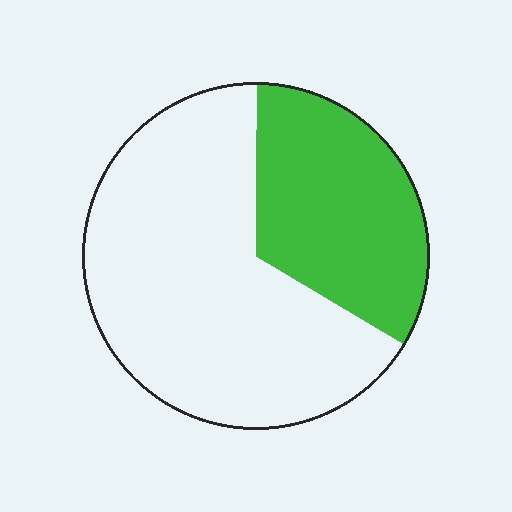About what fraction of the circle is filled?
About one third (1/3).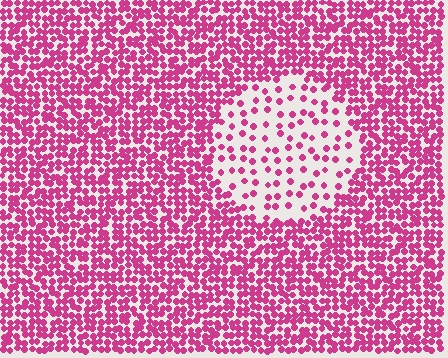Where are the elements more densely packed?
The elements are more densely packed outside the circle boundary.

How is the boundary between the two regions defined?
The boundary is defined by a change in element density (approximately 2.9x ratio). All elements are the same color, size, and shape.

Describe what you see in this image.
The image contains small magenta elements arranged at two different densities. A circle-shaped region is visible where the elements are less densely packed than the surrounding area.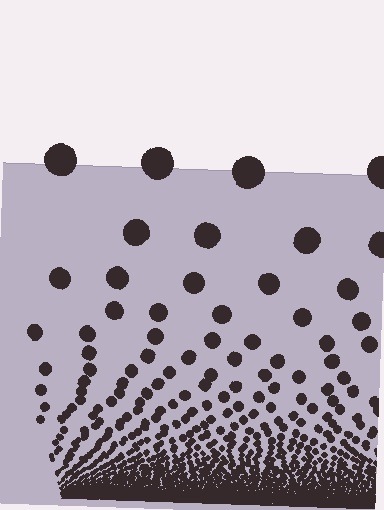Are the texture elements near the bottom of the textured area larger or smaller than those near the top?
Smaller. The gradient is inverted — elements near the bottom are smaller and denser.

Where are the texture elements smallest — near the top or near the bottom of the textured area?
Near the bottom.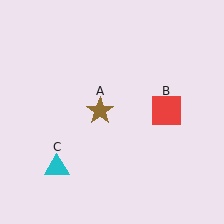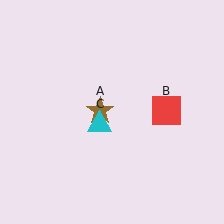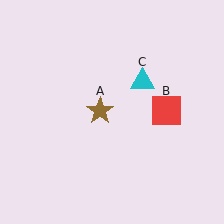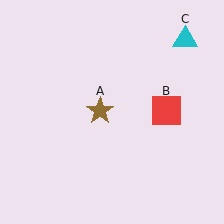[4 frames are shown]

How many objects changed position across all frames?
1 object changed position: cyan triangle (object C).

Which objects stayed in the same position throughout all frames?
Brown star (object A) and red square (object B) remained stationary.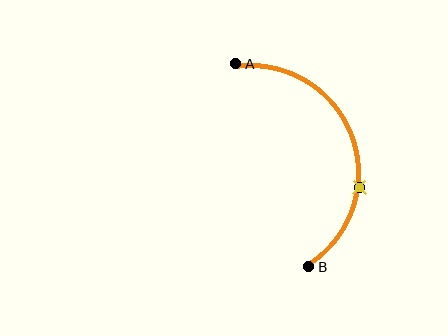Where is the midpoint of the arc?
The arc midpoint is the point on the curve farthest from the straight line joining A and B. It sits to the right of that line.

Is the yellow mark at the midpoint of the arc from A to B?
No. The yellow mark lies on the arc but is closer to endpoint B. The arc midpoint would be at the point on the curve equidistant along the arc from both A and B.